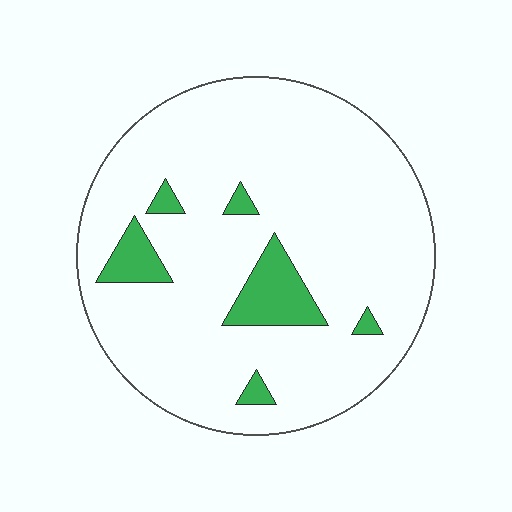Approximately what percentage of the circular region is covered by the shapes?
Approximately 10%.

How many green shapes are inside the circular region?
6.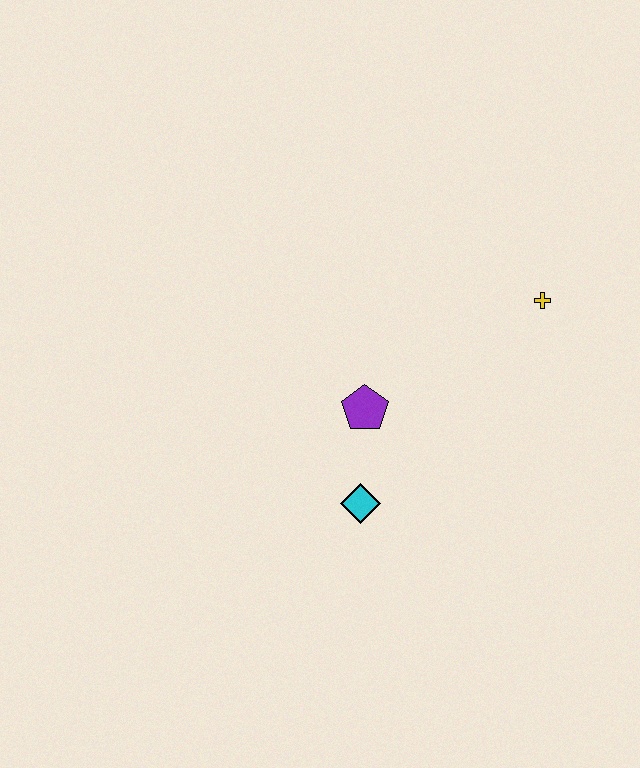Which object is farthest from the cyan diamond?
The yellow cross is farthest from the cyan diamond.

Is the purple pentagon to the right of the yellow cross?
No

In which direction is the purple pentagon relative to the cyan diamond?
The purple pentagon is above the cyan diamond.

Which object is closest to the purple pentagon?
The cyan diamond is closest to the purple pentagon.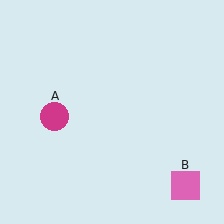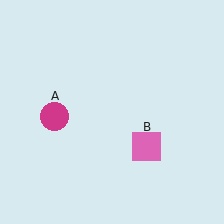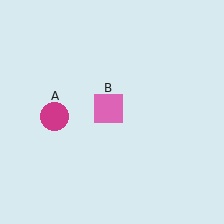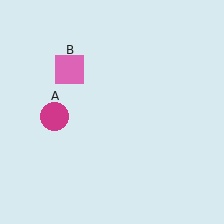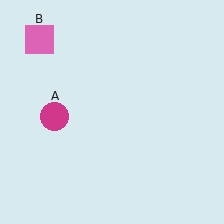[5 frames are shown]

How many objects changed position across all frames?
1 object changed position: pink square (object B).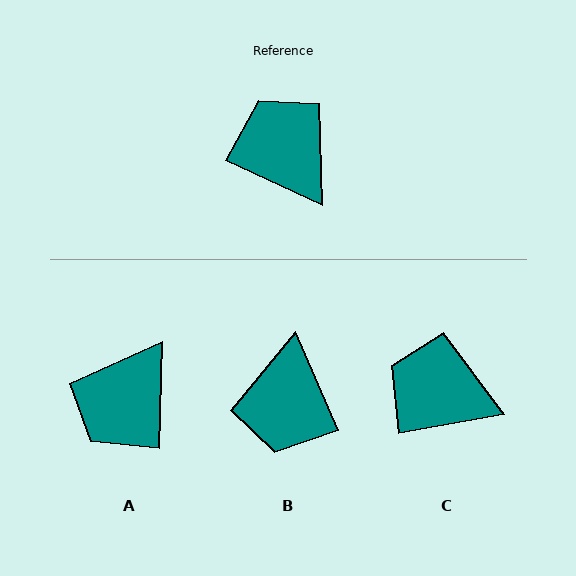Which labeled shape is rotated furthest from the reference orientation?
B, about 138 degrees away.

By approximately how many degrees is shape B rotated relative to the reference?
Approximately 138 degrees counter-clockwise.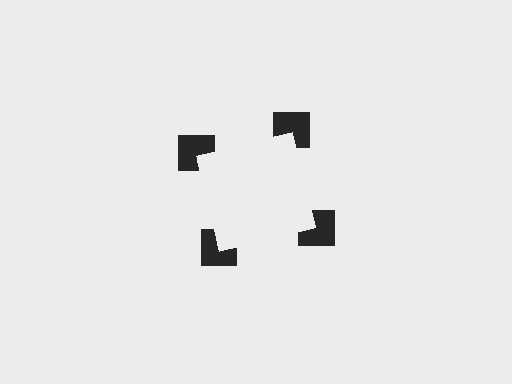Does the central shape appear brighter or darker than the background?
It typically appears slightly brighter than the background, even though no actual brightness change is drawn.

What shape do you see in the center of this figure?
An illusory square — its edges are inferred from the aligned wedge cuts in the notched squares, not physically drawn.